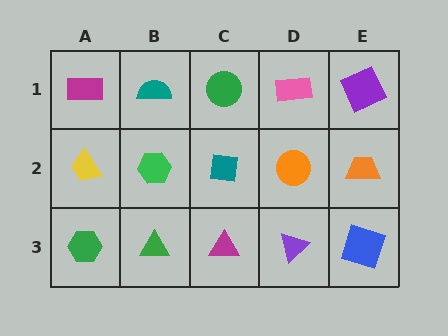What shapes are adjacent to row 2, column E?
A purple square (row 1, column E), a blue square (row 3, column E), an orange circle (row 2, column D).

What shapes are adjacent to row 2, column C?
A green circle (row 1, column C), a magenta triangle (row 3, column C), a green hexagon (row 2, column B), an orange circle (row 2, column D).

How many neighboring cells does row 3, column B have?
3.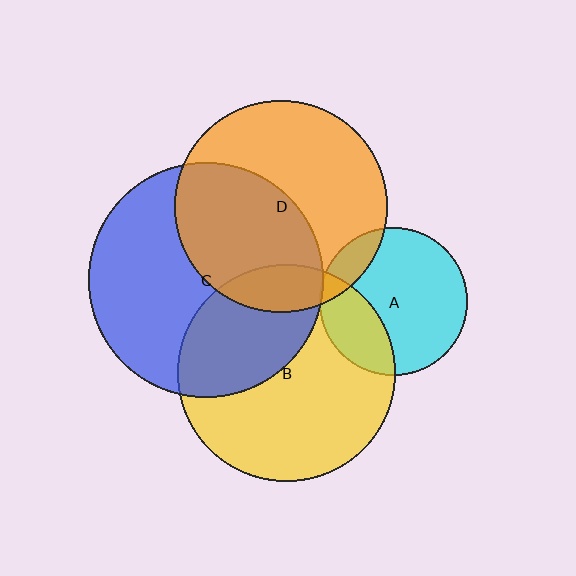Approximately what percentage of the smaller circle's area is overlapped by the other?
Approximately 45%.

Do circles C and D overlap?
Yes.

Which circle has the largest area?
Circle C (blue).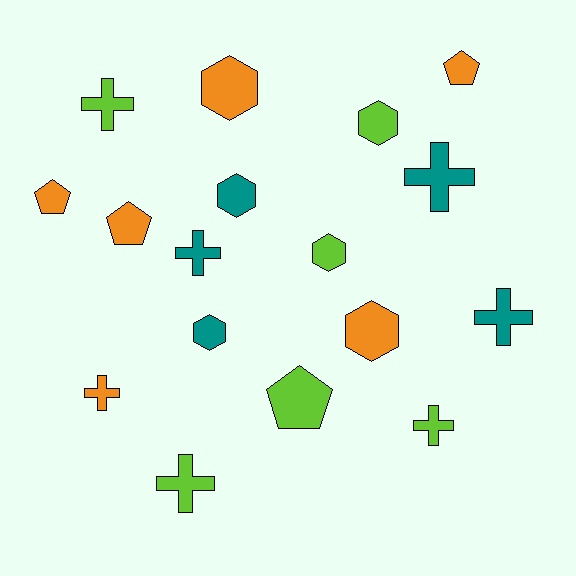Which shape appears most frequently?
Cross, with 7 objects.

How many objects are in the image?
There are 17 objects.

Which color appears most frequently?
Orange, with 6 objects.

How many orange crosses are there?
There is 1 orange cross.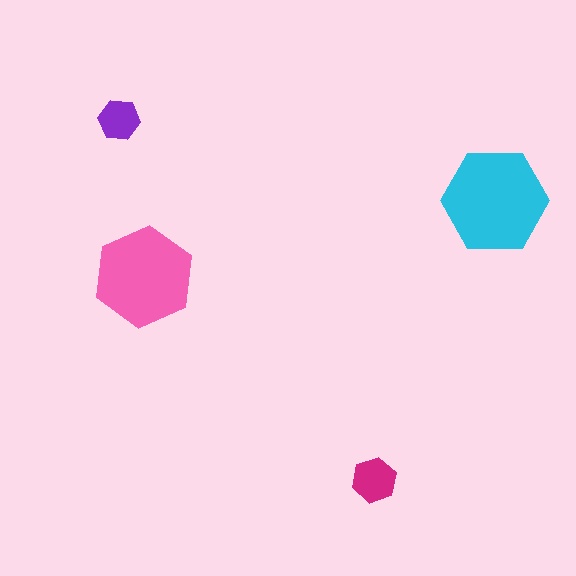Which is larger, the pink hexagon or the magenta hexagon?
The pink one.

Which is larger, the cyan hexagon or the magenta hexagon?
The cyan one.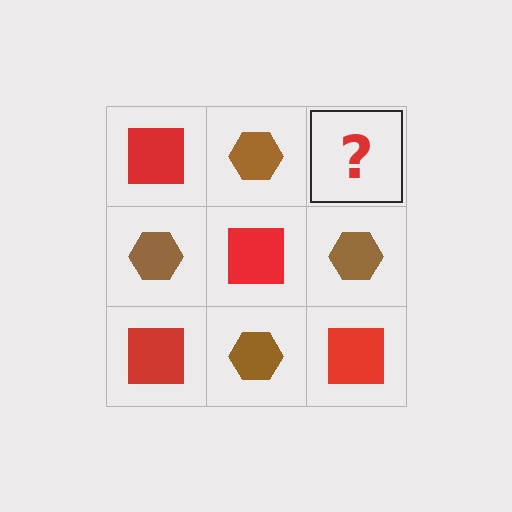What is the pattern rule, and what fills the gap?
The rule is that it alternates red square and brown hexagon in a checkerboard pattern. The gap should be filled with a red square.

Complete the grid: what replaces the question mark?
The question mark should be replaced with a red square.